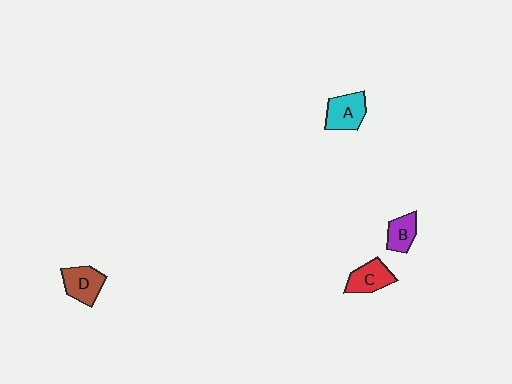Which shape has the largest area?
Shape A (cyan).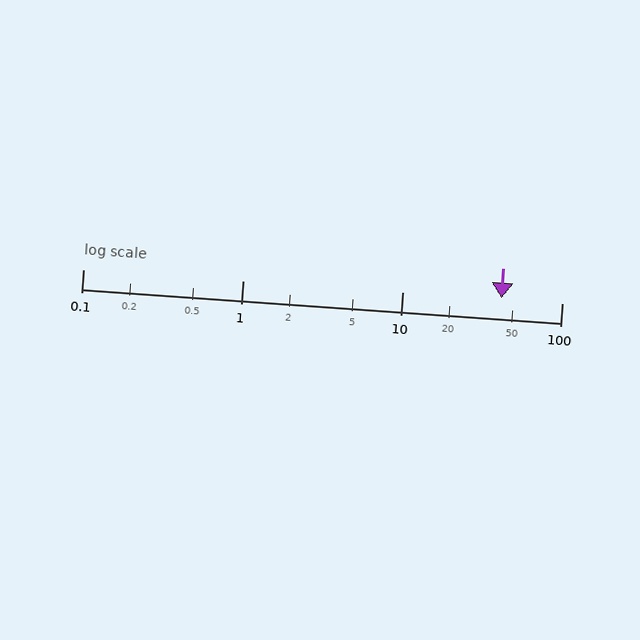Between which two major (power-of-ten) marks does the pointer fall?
The pointer is between 10 and 100.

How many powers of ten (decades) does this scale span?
The scale spans 3 decades, from 0.1 to 100.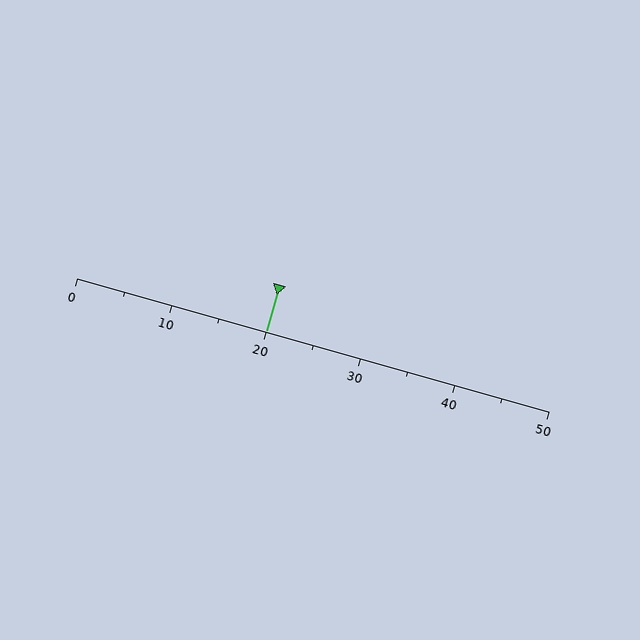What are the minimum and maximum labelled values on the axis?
The axis runs from 0 to 50.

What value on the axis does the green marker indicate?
The marker indicates approximately 20.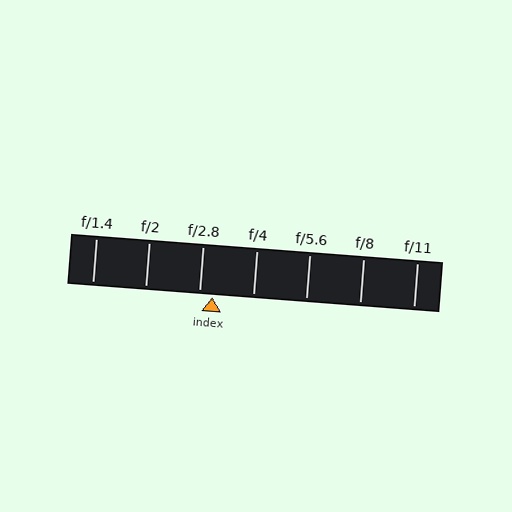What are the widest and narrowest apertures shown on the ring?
The widest aperture shown is f/1.4 and the narrowest is f/11.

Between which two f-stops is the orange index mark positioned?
The index mark is between f/2.8 and f/4.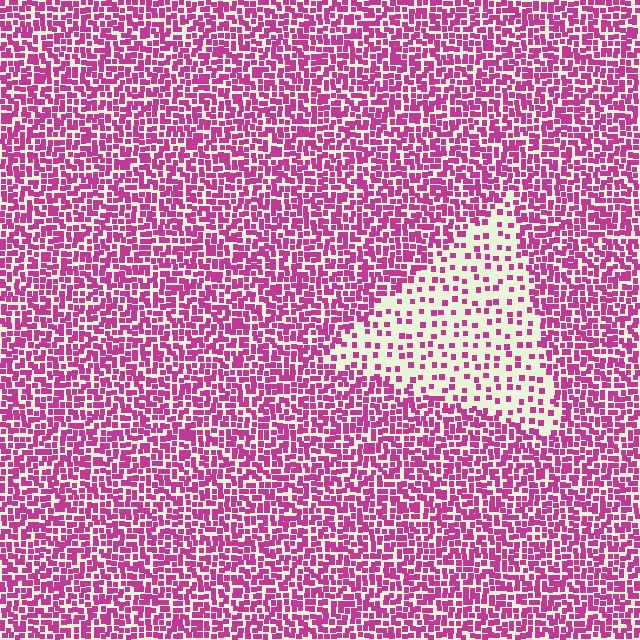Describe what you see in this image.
The image contains small magenta elements arranged at two different densities. A triangle-shaped region is visible where the elements are less densely packed than the surrounding area.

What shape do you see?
I see a triangle.